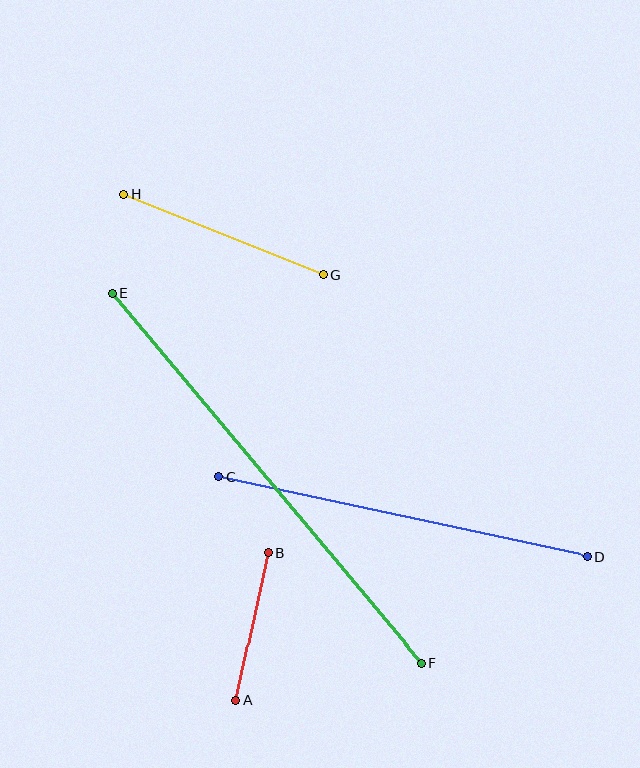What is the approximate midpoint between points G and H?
The midpoint is at approximately (224, 234) pixels.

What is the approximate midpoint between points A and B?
The midpoint is at approximately (252, 626) pixels.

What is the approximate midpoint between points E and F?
The midpoint is at approximately (267, 478) pixels.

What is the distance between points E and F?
The distance is approximately 483 pixels.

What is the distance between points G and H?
The distance is approximately 215 pixels.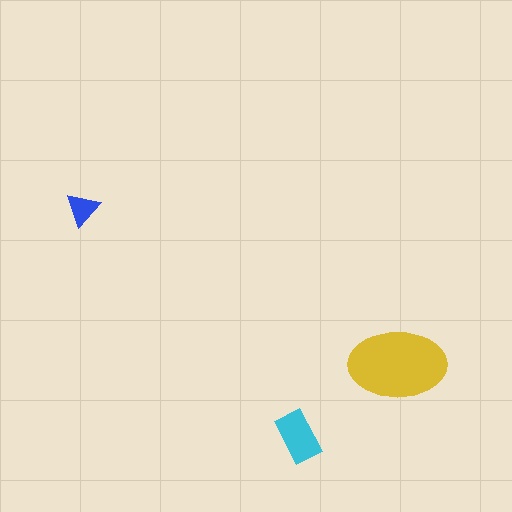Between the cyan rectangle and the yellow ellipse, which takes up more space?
The yellow ellipse.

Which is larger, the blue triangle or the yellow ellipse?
The yellow ellipse.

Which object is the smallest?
The blue triangle.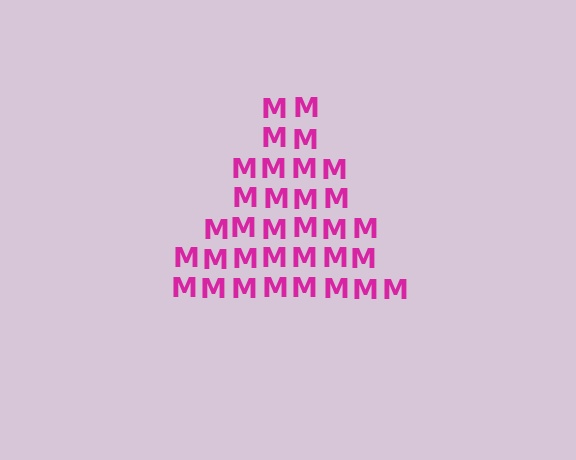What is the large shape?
The large shape is a triangle.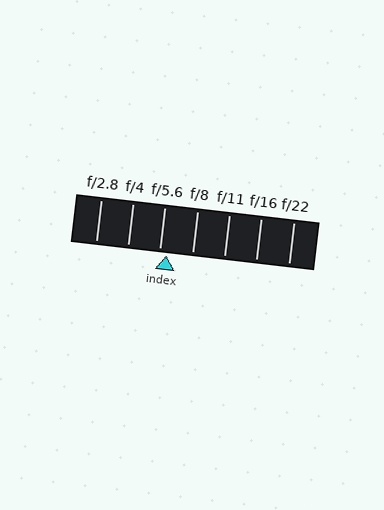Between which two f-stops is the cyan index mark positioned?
The index mark is between f/5.6 and f/8.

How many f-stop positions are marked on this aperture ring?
There are 7 f-stop positions marked.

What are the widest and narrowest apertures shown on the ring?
The widest aperture shown is f/2.8 and the narrowest is f/22.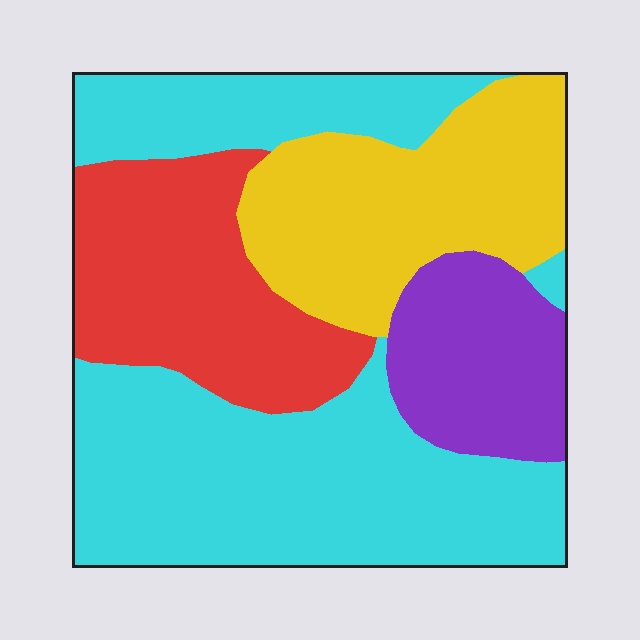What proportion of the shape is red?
Red covers around 20% of the shape.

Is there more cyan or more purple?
Cyan.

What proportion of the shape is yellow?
Yellow covers 22% of the shape.